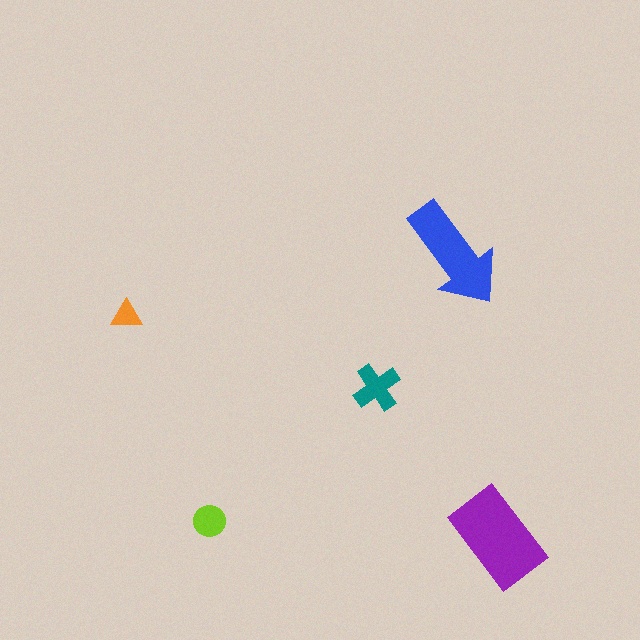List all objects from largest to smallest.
The purple rectangle, the blue arrow, the teal cross, the lime circle, the orange triangle.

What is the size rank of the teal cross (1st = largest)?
3rd.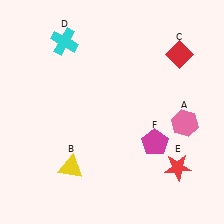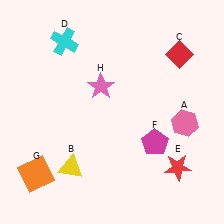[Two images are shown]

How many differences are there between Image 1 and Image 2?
There are 2 differences between the two images.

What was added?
An orange square (G), a pink star (H) were added in Image 2.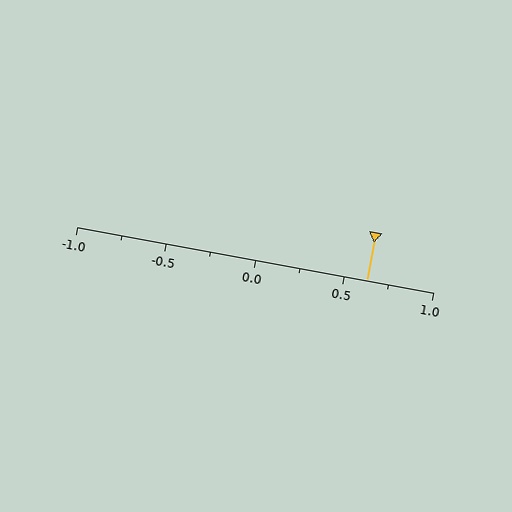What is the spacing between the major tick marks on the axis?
The major ticks are spaced 0.5 apart.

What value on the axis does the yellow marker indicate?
The marker indicates approximately 0.62.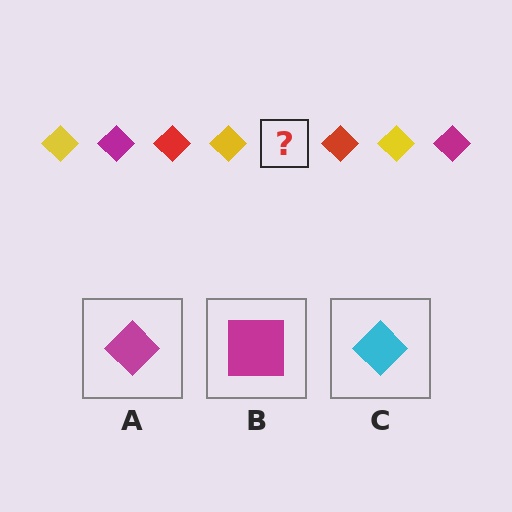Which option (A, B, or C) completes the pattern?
A.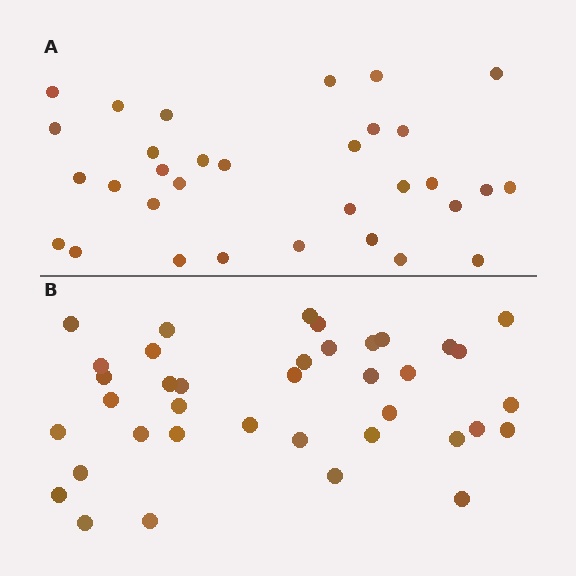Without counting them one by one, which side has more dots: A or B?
Region B (the bottom region) has more dots.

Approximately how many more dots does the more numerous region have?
Region B has about 6 more dots than region A.